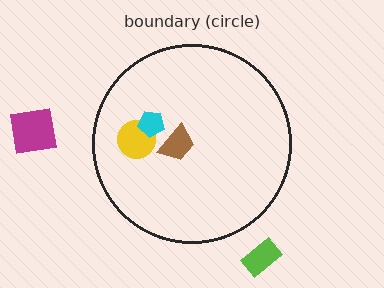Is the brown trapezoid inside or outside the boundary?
Inside.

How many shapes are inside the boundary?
3 inside, 2 outside.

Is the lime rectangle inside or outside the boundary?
Outside.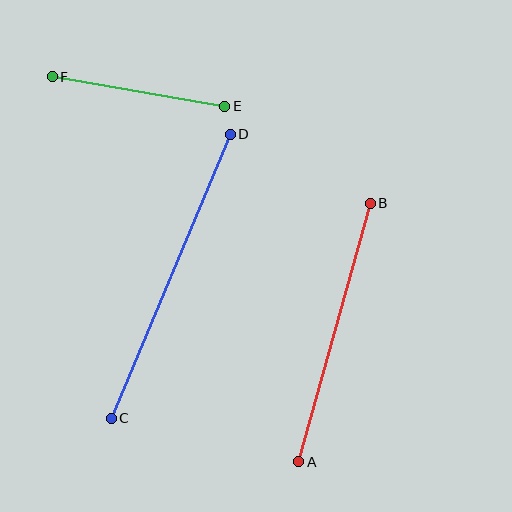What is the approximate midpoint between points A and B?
The midpoint is at approximately (335, 333) pixels.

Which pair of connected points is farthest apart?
Points C and D are farthest apart.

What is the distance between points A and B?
The distance is approximately 268 pixels.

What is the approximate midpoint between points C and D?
The midpoint is at approximately (171, 276) pixels.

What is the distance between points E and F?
The distance is approximately 175 pixels.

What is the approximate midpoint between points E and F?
The midpoint is at approximately (139, 92) pixels.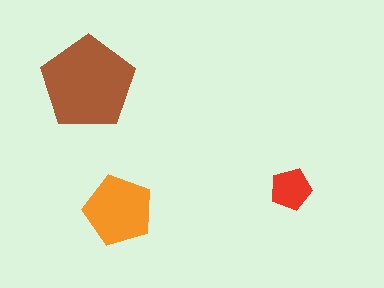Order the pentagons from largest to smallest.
the brown one, the orange one, the red one.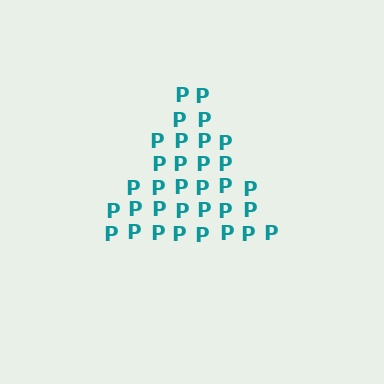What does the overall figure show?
The overall figure shows a triangle.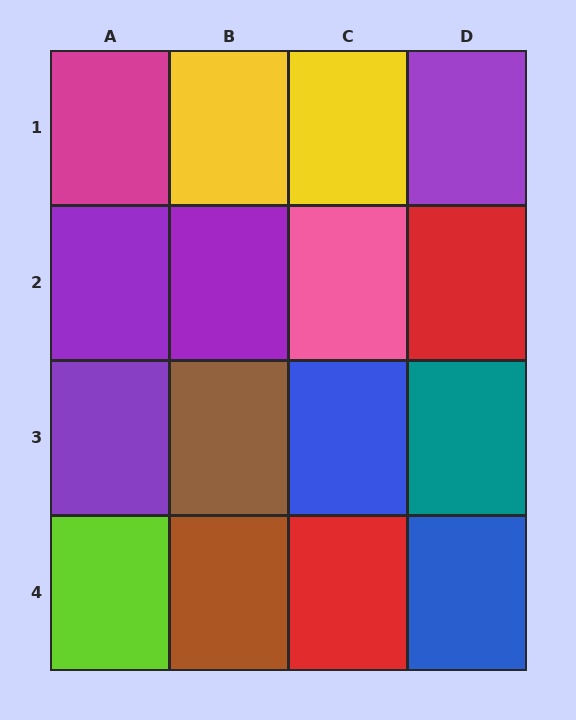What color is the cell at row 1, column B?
Yellow.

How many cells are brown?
2 cells are brown.